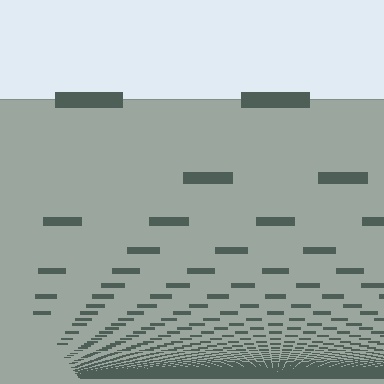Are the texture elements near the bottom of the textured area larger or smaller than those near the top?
Smaller. The gradient is inverted — elements near the bottom are smaller and denser.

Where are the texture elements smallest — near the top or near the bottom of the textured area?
Near the bottom.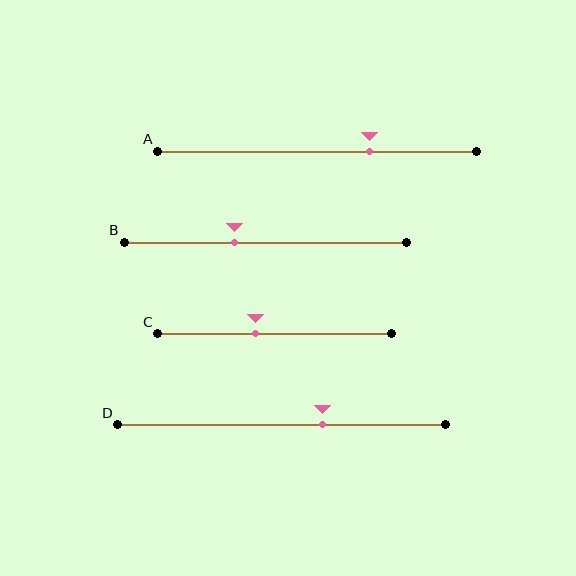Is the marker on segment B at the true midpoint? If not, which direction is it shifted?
No, the marker on segment B is shifted to the left by about 11% of the segment length.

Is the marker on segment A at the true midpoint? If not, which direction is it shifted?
No, the marker on segment A is shifted to the right by about 17% of the segment length.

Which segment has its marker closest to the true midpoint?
Segment C has its marker closest to the true midpoint.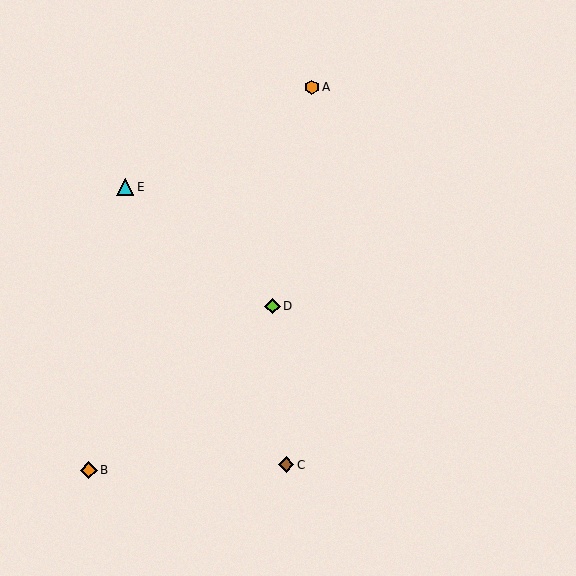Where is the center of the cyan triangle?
The center of the cyan triangle is at (125, 187).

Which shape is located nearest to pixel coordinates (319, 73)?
The orange hexagon (labeled A) at (312, 87) is nearest to that location.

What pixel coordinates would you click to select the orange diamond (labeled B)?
Click at (89, 470) to select the orange diamond B.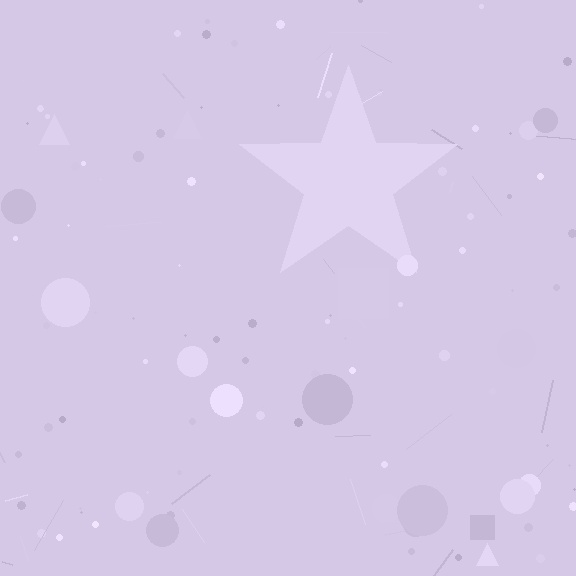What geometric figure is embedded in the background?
A star is embedded in the background.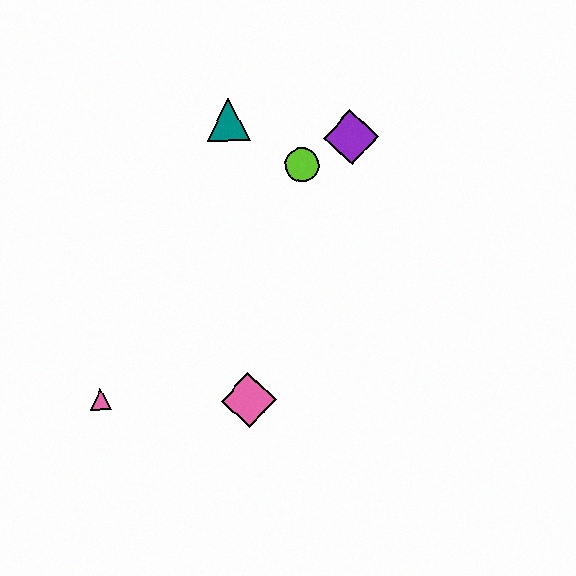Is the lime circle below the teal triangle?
Yes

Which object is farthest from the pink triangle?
The purple diamond is farthest from the pink triangle.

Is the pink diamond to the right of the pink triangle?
Yes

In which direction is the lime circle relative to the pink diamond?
The lime circle is above the pink diamond.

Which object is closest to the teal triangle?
The lime circle is closest to the teal triangle.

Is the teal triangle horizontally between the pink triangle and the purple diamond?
Yes